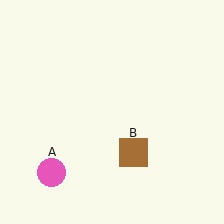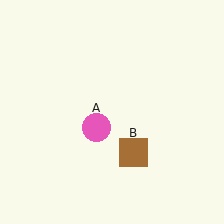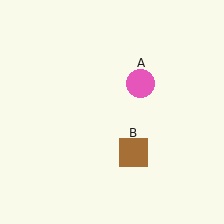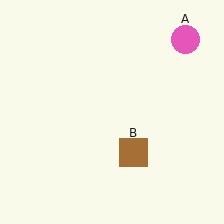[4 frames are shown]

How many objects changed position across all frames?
1 object changed position: pink circle (object A).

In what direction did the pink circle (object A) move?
The pink circle (object A) moved up and to the right.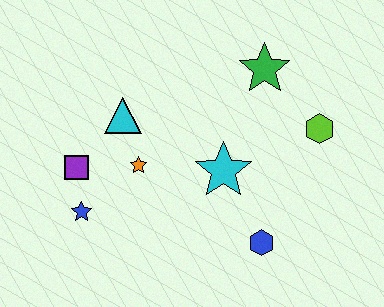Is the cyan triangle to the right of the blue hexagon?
No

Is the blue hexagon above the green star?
No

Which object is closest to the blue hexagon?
The cyan star is closest to the blue hexagon.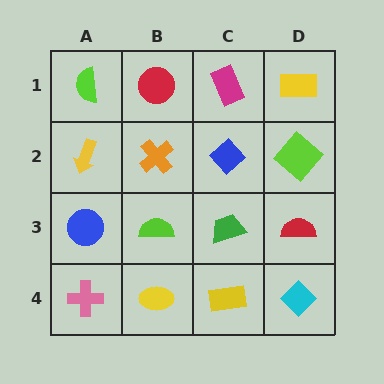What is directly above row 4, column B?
A lime semicircle.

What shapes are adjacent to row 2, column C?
A magenta rectangle (row 1, column C), a green trapezoid (row 3, column C), an orange cross (row 2, column B), a lime diamond (row 2, column D).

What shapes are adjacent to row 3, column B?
An orange cross (row 2, column B), a yellow ellipse (row 4, column B), a blue circle (row 3, column A), a green trapezoid (row 3, column C).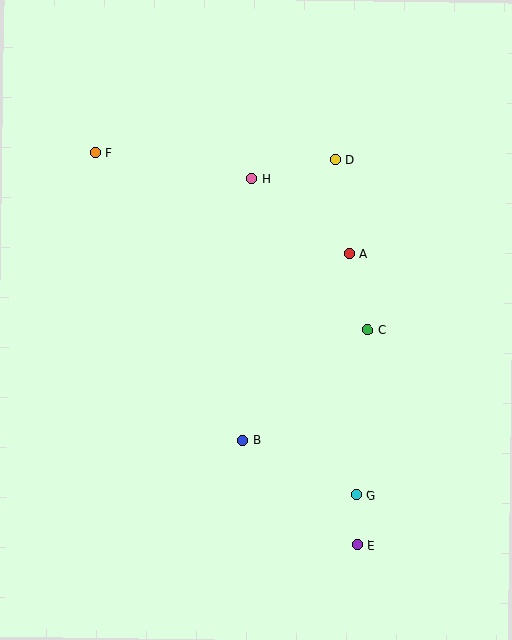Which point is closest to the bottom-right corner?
Point E is closest to the bottom-right corner.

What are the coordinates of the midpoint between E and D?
The midpoint between E and D is at (346, 352).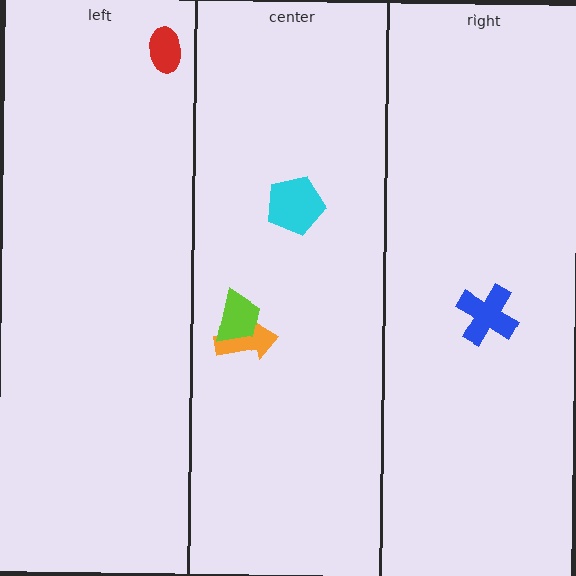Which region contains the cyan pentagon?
The center region.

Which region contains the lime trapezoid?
The center region.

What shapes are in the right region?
The blue cross.